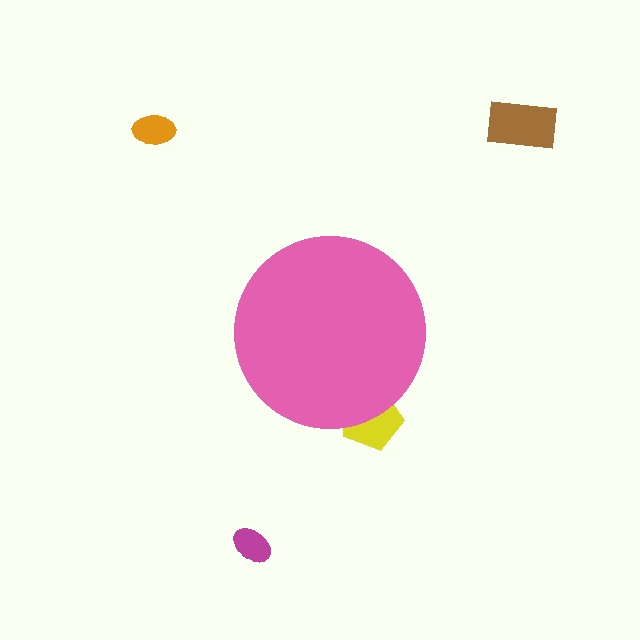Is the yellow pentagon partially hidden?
Yes, the yellow pentagon is partially hidden behind the pink circle.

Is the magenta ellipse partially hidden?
No, the magenta ellipse is fully visible.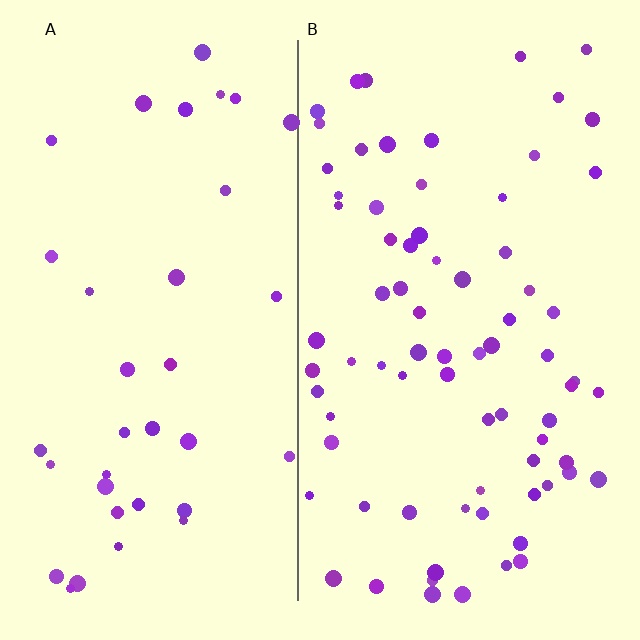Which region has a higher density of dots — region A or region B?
B (the right).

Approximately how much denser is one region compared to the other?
Approximately 2.1× — region B over region A.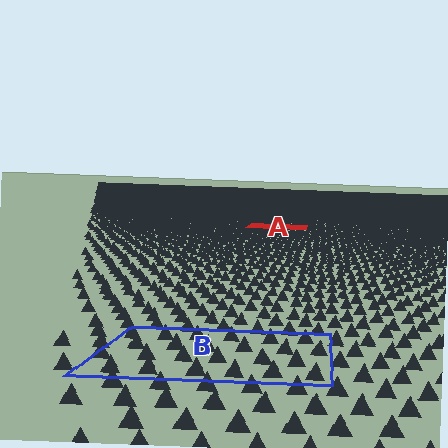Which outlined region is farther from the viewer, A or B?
Region A is farther from the viewer — the texture elements inside it appear smaller and more densely packed.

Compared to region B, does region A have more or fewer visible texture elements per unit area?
Region A has more texture elements per unit area — they are packed more densely because it is farther away.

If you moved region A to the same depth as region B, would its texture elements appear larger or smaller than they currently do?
They would appear larger. At a closer depth, the same texture elements are projected at a bigger on-screen size.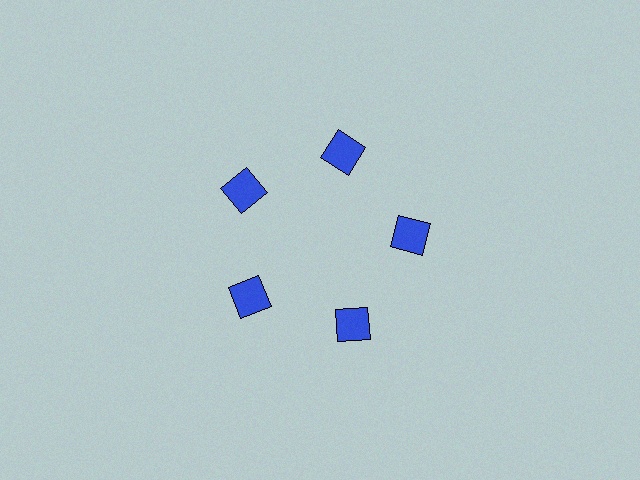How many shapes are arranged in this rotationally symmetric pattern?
There are 5 shapes, arranged in 5 groups of 1.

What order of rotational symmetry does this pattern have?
This pattern has 5-fold rotational symmetry.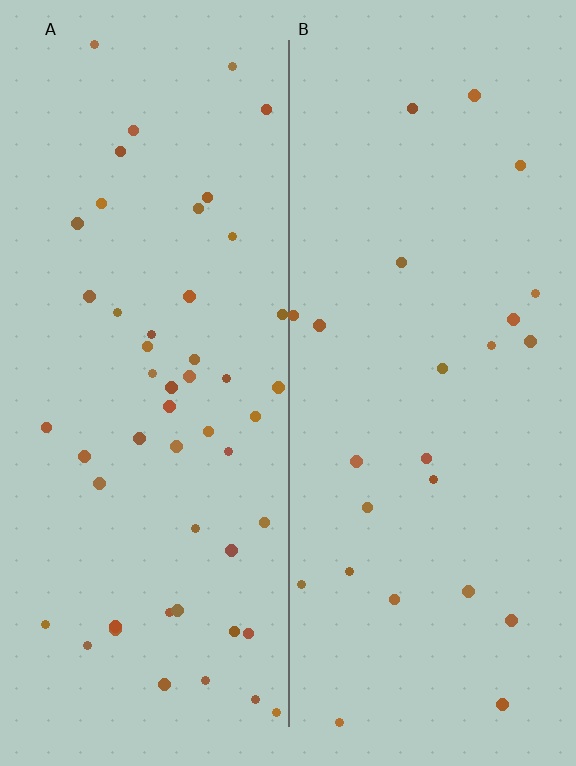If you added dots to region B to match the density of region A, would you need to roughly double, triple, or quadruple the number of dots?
Approximately double.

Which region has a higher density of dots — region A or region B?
A (the left).